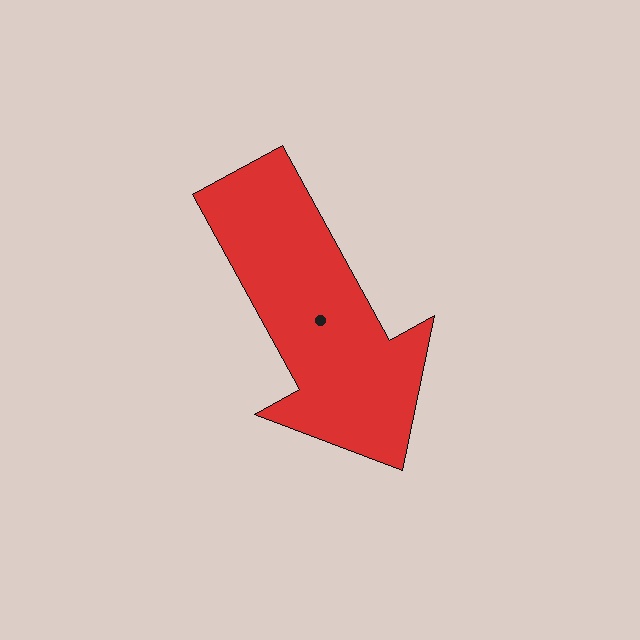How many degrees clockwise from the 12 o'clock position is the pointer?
Approximately 151 degrees.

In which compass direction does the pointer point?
Southeast.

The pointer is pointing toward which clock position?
Roughly 5 o'clock.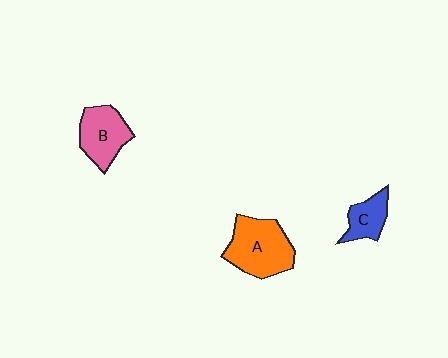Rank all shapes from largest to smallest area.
From largest to smallest: A (orange), B (pink), C (blue).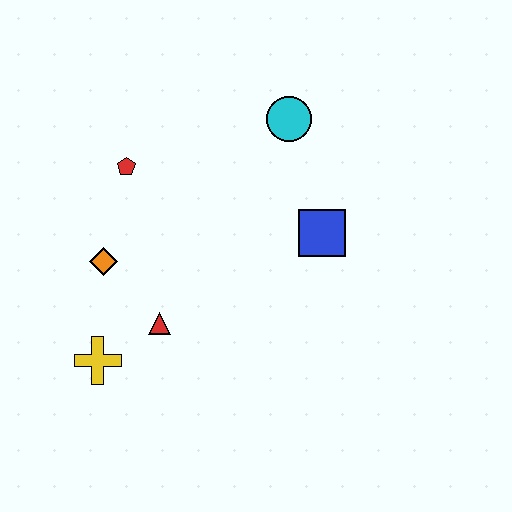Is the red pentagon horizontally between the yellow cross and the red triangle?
Yes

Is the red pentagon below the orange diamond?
No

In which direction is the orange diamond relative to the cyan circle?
The orange diamond is to the left of the cyan circle.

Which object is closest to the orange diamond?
The red triangle is closest to the orange diamond.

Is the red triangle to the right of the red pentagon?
Yes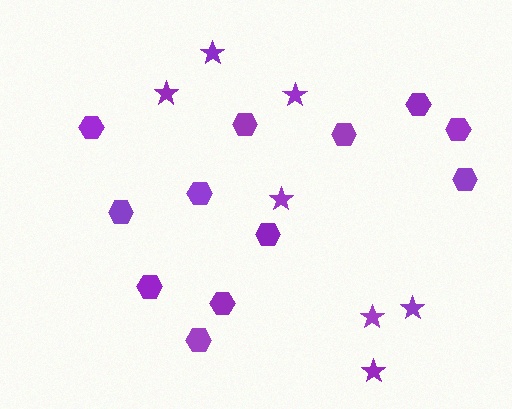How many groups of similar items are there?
There are 2 groups: one group of stars (7) and one group of hexagons (12).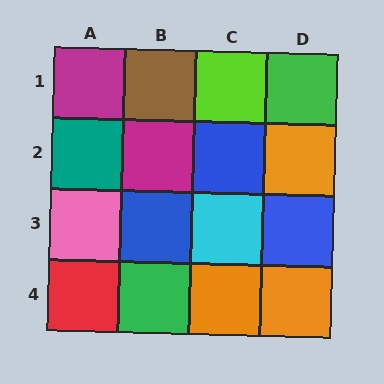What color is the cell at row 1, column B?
Brown.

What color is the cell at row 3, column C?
Cyan.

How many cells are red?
1 cell is red.